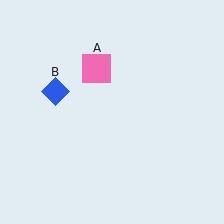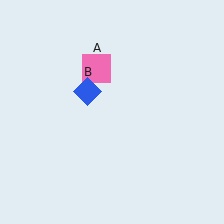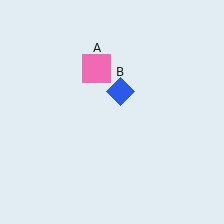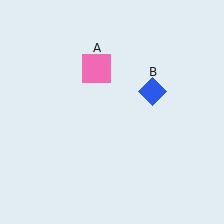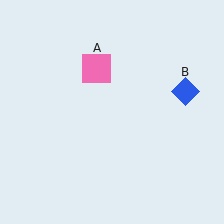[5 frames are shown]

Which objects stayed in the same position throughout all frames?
Pink square (object A) remained stationary.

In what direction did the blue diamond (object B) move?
The blue diamond (object B) moved right.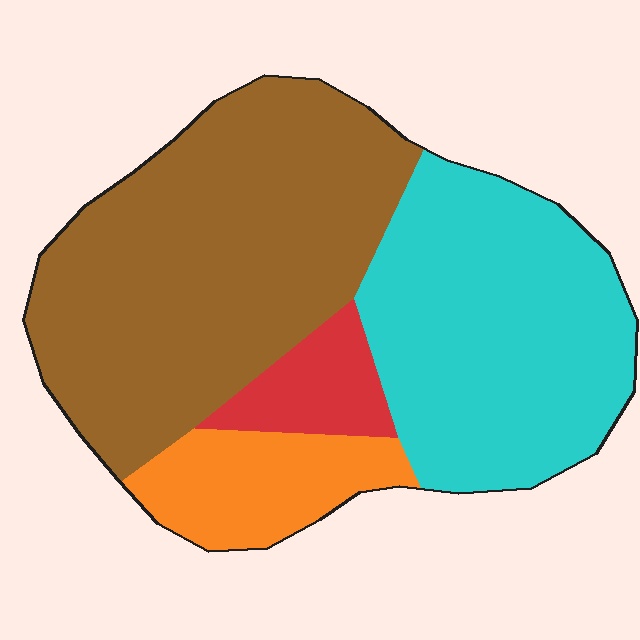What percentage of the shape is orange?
Orange covers around 10% of the shape.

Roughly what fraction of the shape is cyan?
Cyan takes up between a quarter and a half of the shape.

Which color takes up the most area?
Brown, at roughly 45%.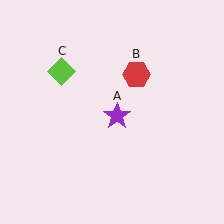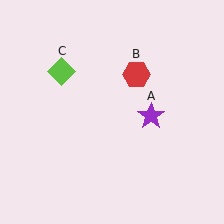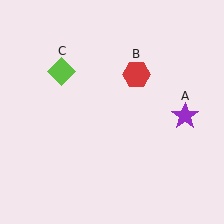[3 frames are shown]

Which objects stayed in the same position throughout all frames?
Red hexagon (object B) and lime diamond (object C) remained stationary.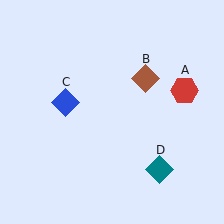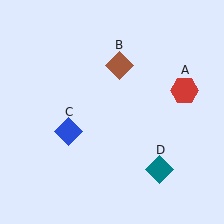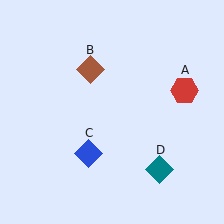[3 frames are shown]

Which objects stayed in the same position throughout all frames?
Red hexagon (object A) and teal diamond (object D) remained stationary.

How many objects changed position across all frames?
2 objects changed position: brown diamond (object B), blue diamond (object C).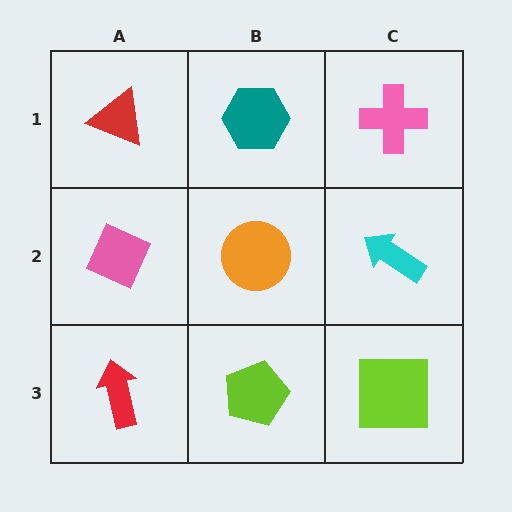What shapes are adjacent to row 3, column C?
A cyan arrow (row 2, column C), a lime pentagon (row 3, column B).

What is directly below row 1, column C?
A cyan arrow.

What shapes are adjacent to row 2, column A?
A red triangle (row 1, column A), a red arrow (row 3, column A), an orange circle (row 2, column B).